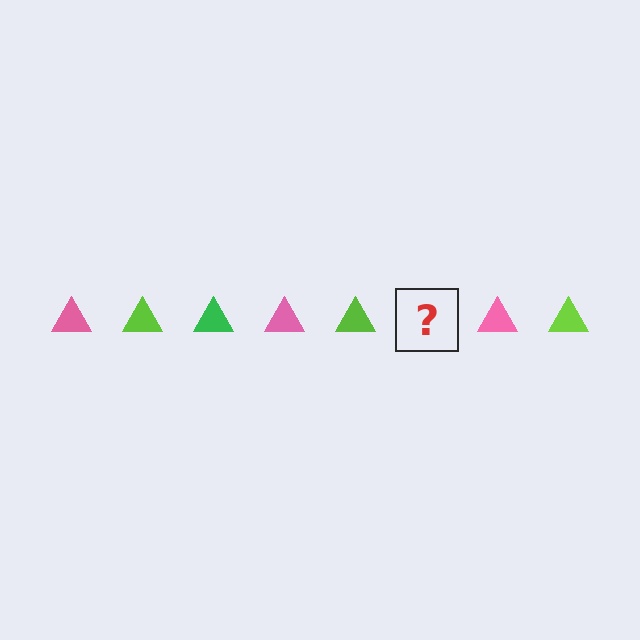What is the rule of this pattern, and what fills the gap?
The rule is that the pattern cycles through pink, lime, green triangles. The gap should be filled with a green triangle.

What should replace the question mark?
The question mark should be replaced with a green triangle.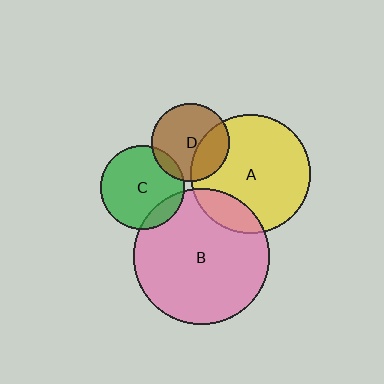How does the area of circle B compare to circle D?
Approximately 3.1 times.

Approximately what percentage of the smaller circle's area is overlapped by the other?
Approximately 15%.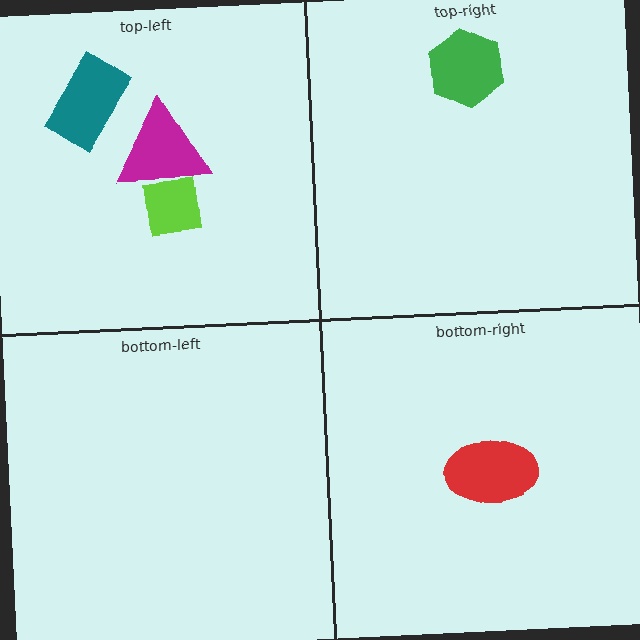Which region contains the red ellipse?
The bottom-right region.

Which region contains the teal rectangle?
The top-left region.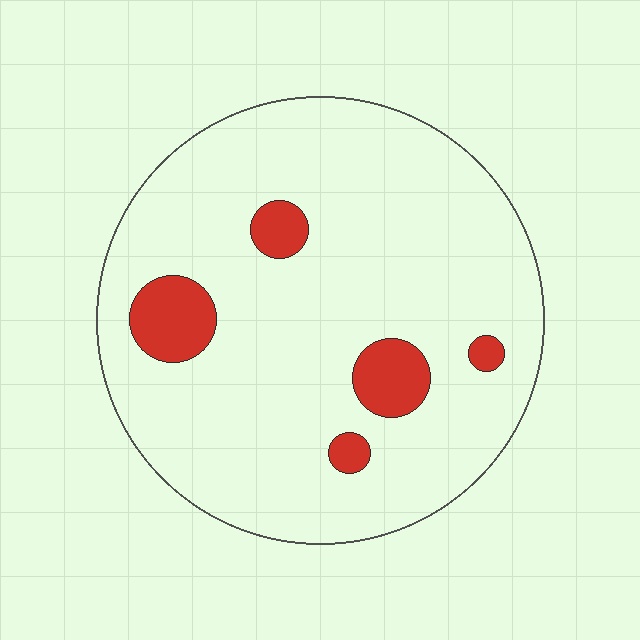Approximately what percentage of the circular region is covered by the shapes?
Approximately 10%.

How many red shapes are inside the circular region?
5.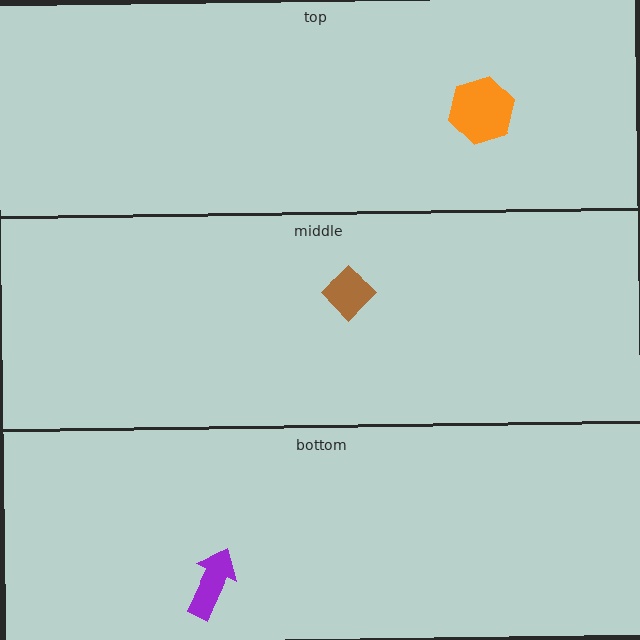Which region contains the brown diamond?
The middle region.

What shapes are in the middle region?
The brown diamond.